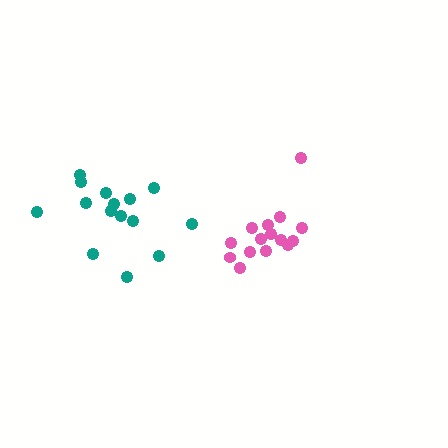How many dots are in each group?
Group 1: 15 dots, Group 2: 15 dots (30 total).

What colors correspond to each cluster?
The clusters are colored: pink, teal.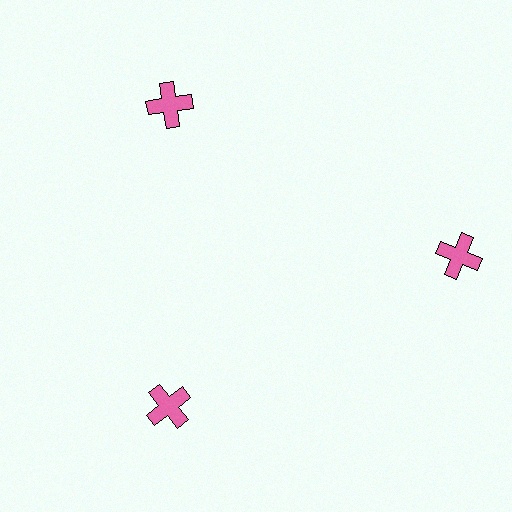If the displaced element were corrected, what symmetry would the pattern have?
It would have 3-fold rotational symmetry — the pattern would map onto itself every 120 degrees.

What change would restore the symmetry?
The symmetry would be restored by moving it inward, back onto the ring so that all 3 crosses sit at equal angles and equal distance from the center.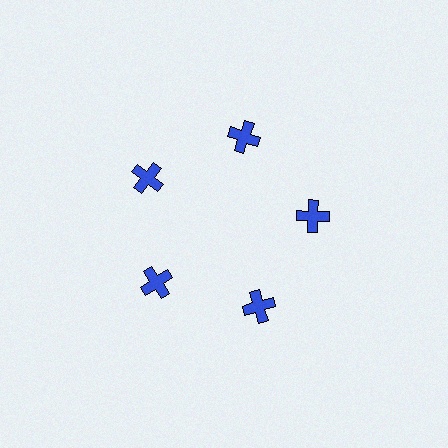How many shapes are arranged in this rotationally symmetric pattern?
There are 5 shapes, arranged in 5 groups of 1.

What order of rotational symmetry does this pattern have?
This pattern has 5-fold rotational symmetry.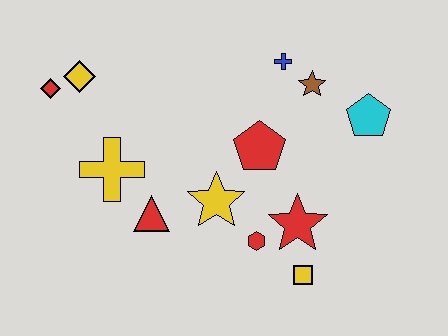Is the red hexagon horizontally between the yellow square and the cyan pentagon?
No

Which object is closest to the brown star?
The blue cross is closest to the brown star.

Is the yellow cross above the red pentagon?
No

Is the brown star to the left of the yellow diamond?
No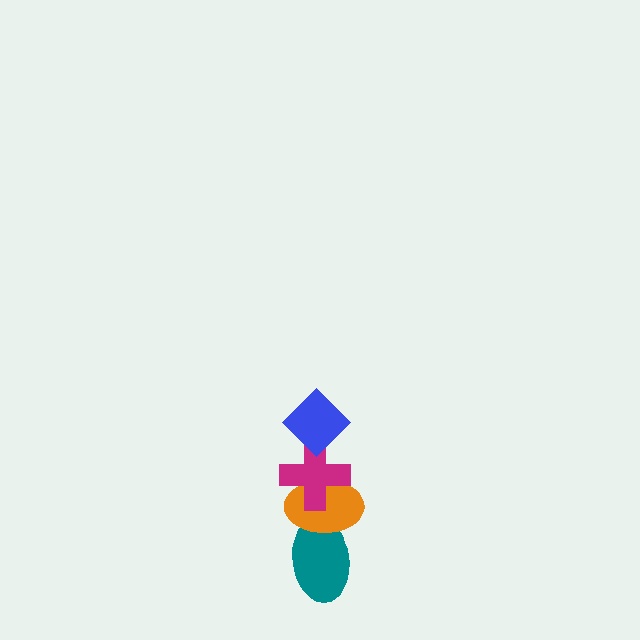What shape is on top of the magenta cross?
The blue diamond is on top of the magenta cross.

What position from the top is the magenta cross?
The magenta cross is 2nd from the top.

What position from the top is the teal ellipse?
The teal ellipse is 4th from the top.